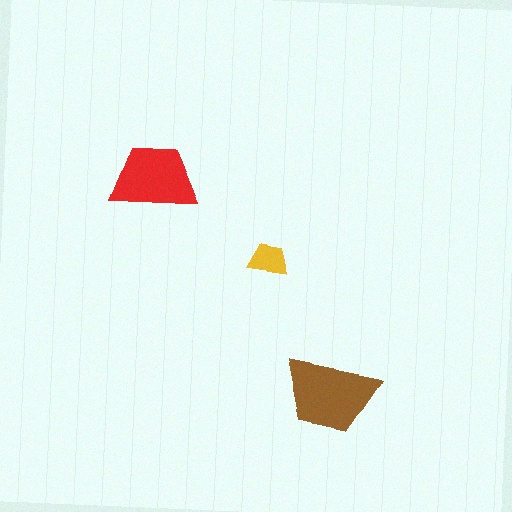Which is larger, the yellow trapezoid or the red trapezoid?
The red one.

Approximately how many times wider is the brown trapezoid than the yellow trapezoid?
About 2.5 times wider.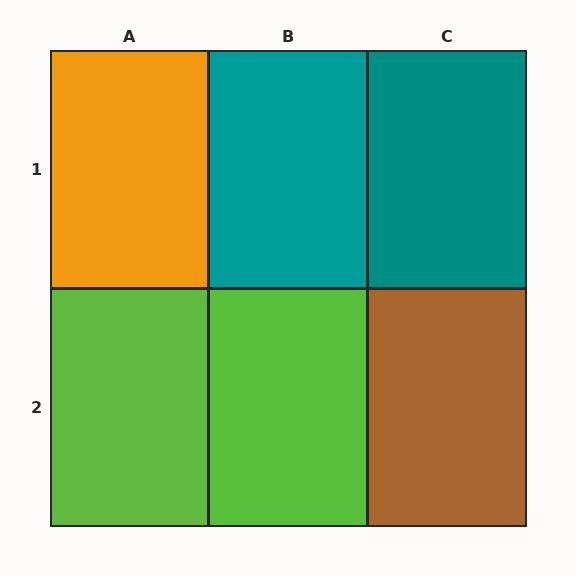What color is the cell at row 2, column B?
Lime.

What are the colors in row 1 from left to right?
Orange, teal, teal.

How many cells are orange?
1 cell is orange.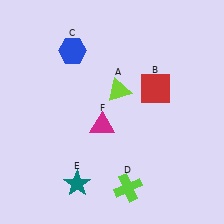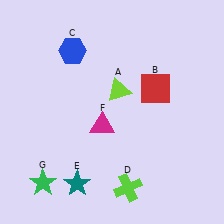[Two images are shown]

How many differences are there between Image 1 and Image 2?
There is 1 difference between the two images.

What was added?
A green star (G) was added in Image 2.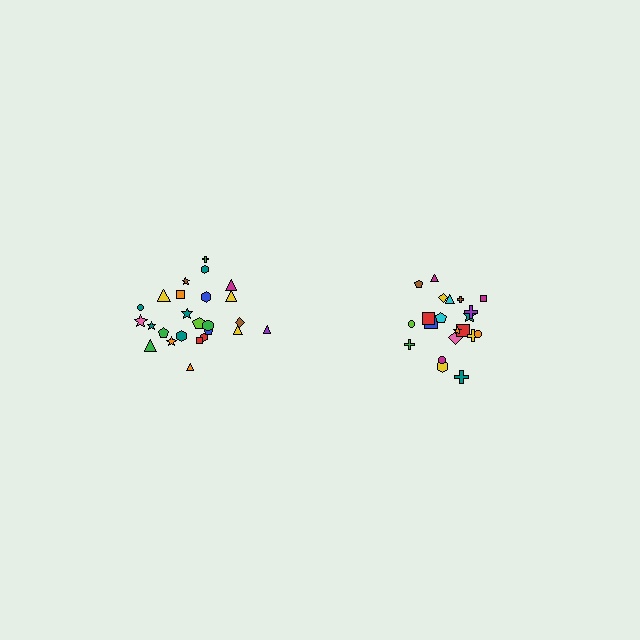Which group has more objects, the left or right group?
The left group.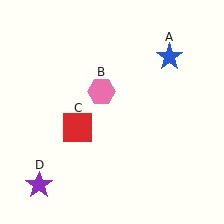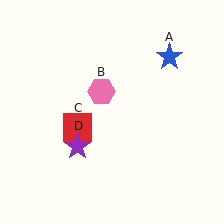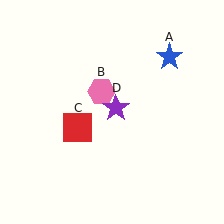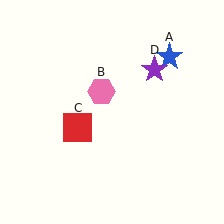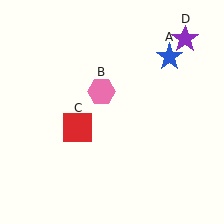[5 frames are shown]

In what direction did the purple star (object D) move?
The purple star (object D) moved up and to the right.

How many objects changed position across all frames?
1 object changed position: purple star (object D).